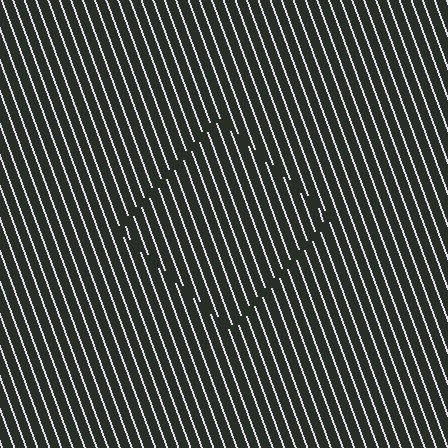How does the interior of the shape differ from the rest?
The interior of the shape contains the same grating, shifted by half a period — the contour is defined by the phase discontinuity where line-ends from the inner and outer gratings abut.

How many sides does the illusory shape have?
4 sides — the line-ends trace a square.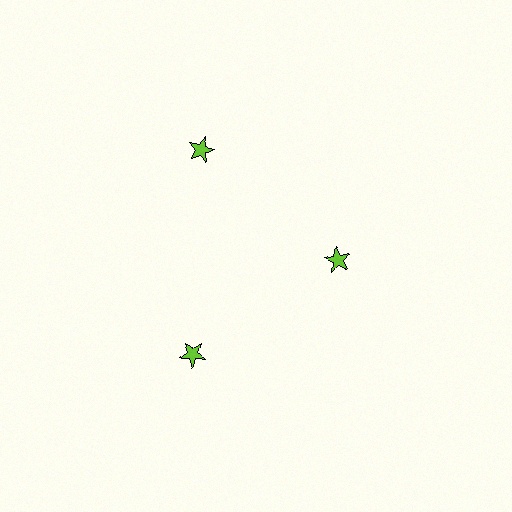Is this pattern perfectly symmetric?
No. The 3 lime stars are arranged in a ring, but one element near the 3 o'clock position is pulled inward toward the center, breaking the 3-fold rotational symmetry.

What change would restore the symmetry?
The symmetry would be restored by moving it outward, back onto the ring so that all 3 stars sit at equal angles and equal distance from the center.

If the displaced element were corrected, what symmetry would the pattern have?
It would have 3-fold rotational symmetry — the pattern would map onto itself every 120 degrees.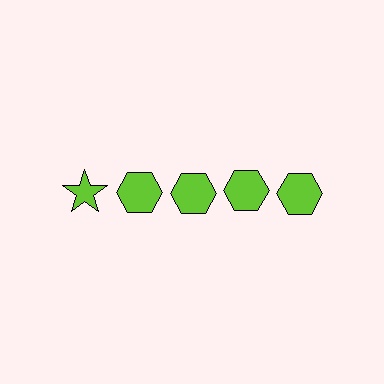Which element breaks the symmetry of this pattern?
The lime star in the top row, leftmost column breaks the symmetry. All other shapes are lime hexagons.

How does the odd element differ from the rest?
It has a different shape: star instead of hexagon.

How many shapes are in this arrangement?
There are 5 shapes arranged in a grid pattern.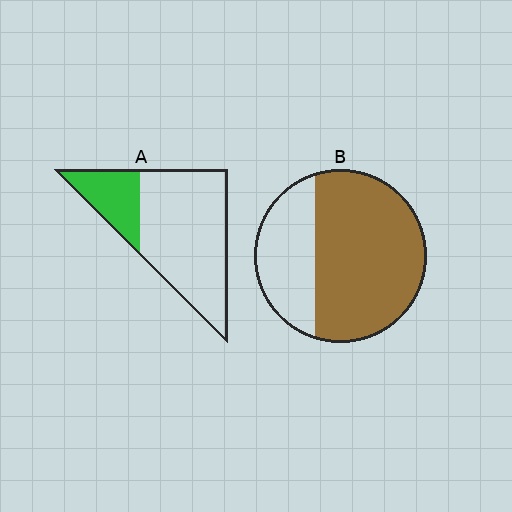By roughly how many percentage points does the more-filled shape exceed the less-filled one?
By roughly 45 percentage points (B over A).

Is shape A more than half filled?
No.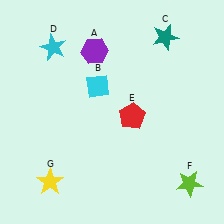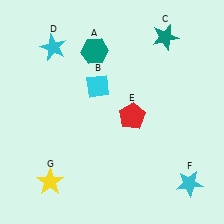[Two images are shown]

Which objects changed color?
A changed from purple to teal. F changed from lime to cyan.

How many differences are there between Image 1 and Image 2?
There are 2 differences between the two images.